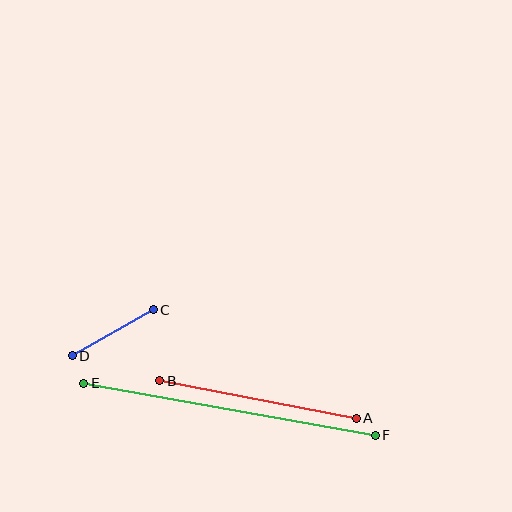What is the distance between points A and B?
The distance is approximately 200 pixels.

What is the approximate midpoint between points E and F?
The midpoint is at approximately (229, 409) pixels.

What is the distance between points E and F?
The distance is approximately 296 pixels.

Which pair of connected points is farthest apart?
Points E and F are farthest apart.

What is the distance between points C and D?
The distance is approximately 93 pixels.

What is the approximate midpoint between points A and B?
The midpoint is at approximately (258, 400) pixels.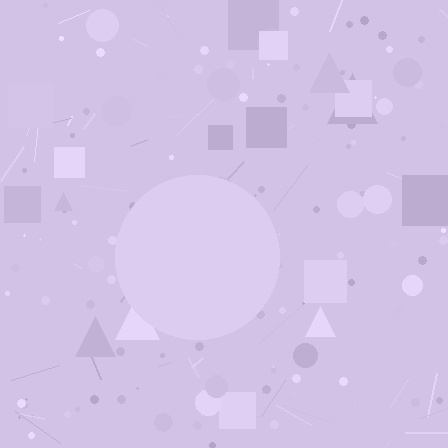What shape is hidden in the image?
A circle is hidden in the image.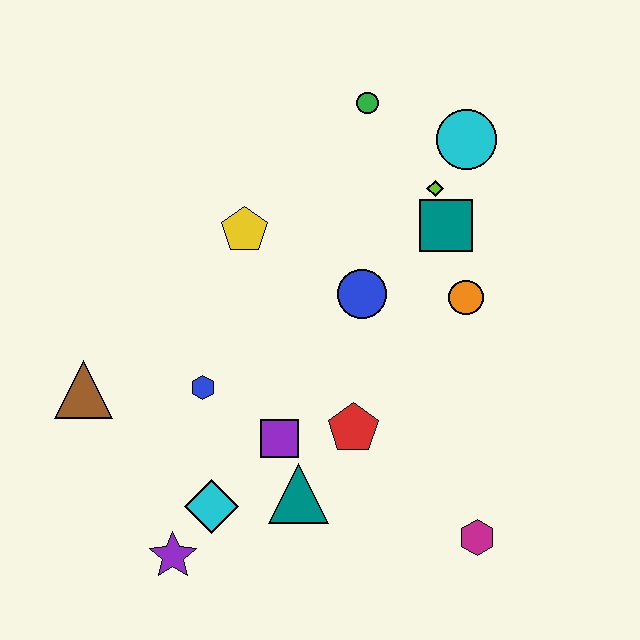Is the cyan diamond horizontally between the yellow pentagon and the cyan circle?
No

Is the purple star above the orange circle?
No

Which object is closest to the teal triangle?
The purple square is closest to the teal triangle.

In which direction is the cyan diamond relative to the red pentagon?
The cyan diamond is to the left of the red pentagon.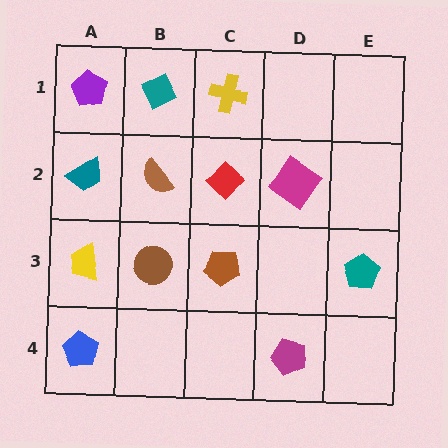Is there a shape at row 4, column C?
No, that cell is empty.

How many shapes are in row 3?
4 shapes.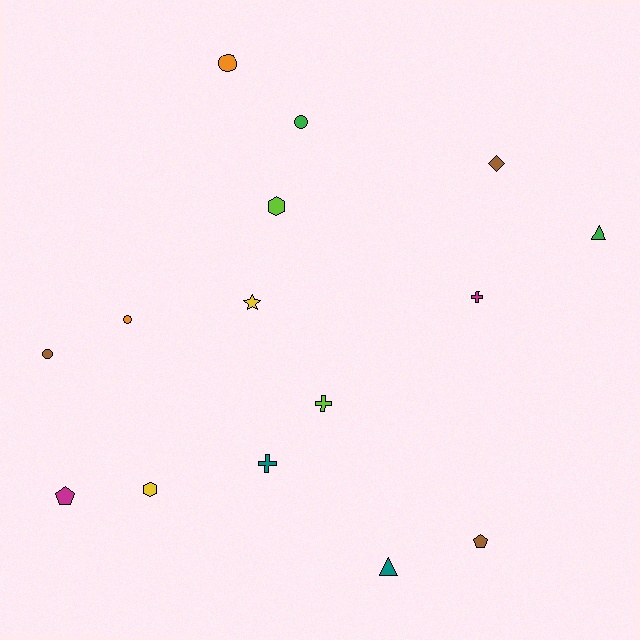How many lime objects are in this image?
There are 2 lime objects.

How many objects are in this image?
There are 15 objects.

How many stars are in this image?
There is 1 star.